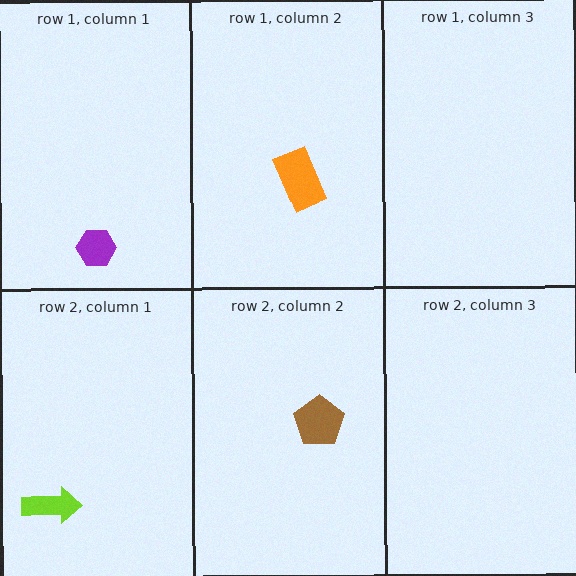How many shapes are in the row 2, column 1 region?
1.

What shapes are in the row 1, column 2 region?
The orange rectangle.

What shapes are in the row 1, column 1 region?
The purple hexagon.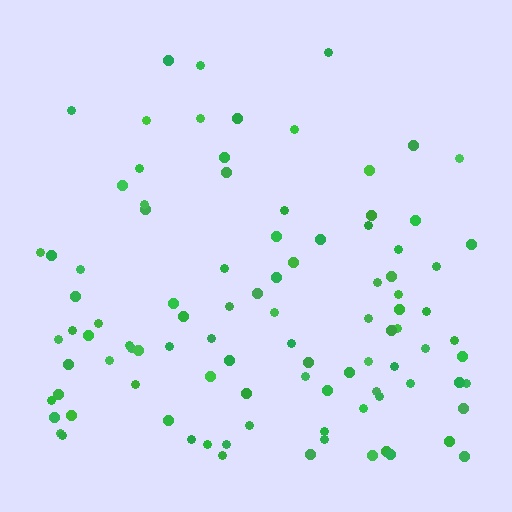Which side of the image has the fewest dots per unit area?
The top.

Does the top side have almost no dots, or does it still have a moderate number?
Still a moderate number, just noticeably fewer than the bottom.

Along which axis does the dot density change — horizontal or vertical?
Vertical.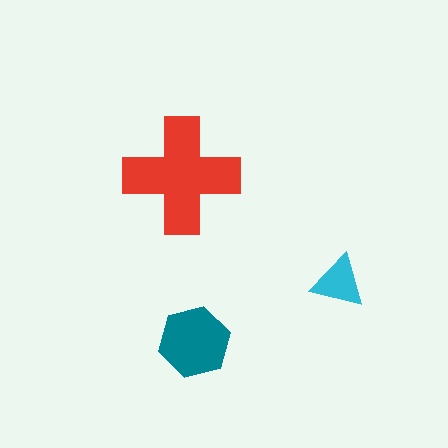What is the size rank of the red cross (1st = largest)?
1st.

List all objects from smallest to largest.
The cyan triangle, the teal hexagon, the red cross.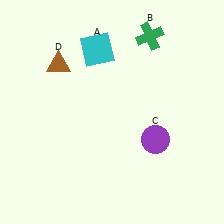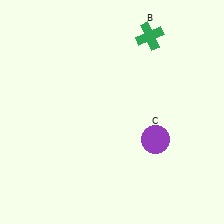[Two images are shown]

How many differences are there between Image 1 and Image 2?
There are 2 differences between the two images.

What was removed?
The cyan square (A), the brown triangle (D) were removed in Image 2.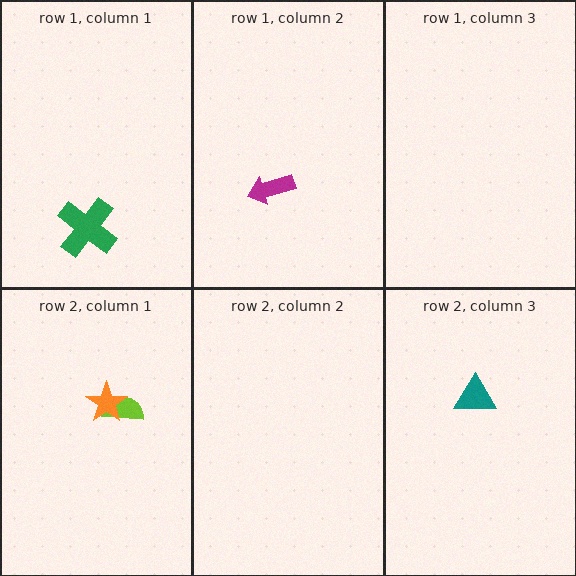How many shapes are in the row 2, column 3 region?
1.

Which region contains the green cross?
The row 1, column 1 region.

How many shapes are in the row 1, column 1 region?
1.